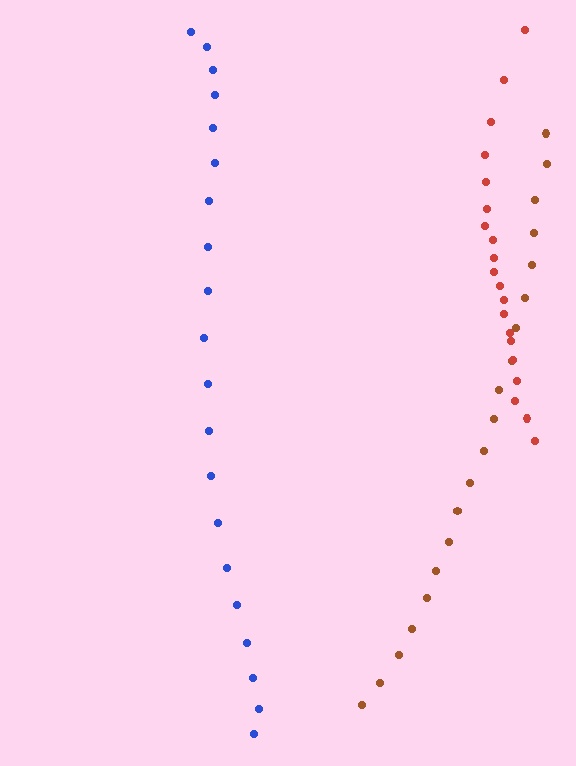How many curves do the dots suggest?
There are 3 distinct paths.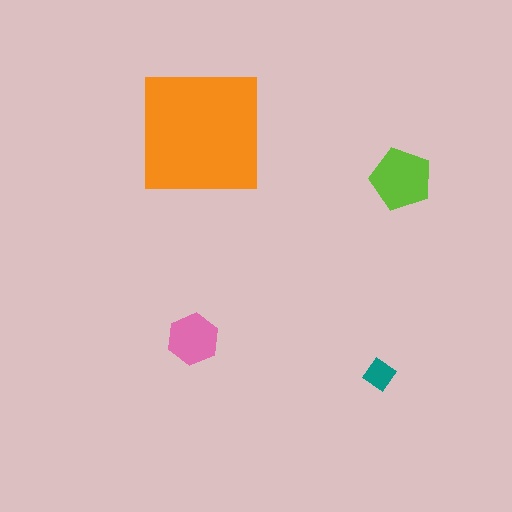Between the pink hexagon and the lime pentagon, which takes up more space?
The lime pentagon.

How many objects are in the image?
There are 4 objects in the image.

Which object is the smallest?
The teal diamond.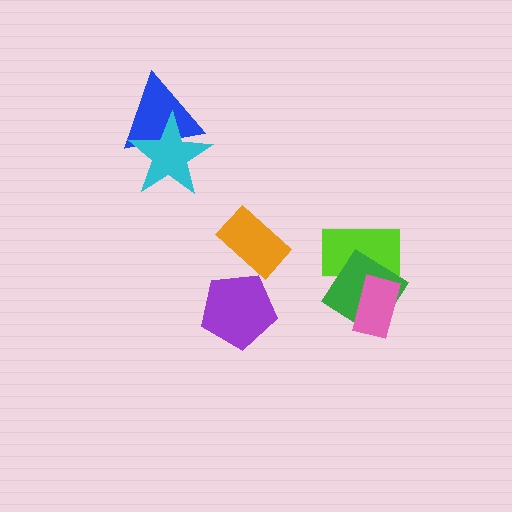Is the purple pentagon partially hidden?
No, no other shape covers it.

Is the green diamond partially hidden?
Yes, it is partially covered by another shape.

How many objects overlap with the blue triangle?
1 object overlaps with the blue triangle.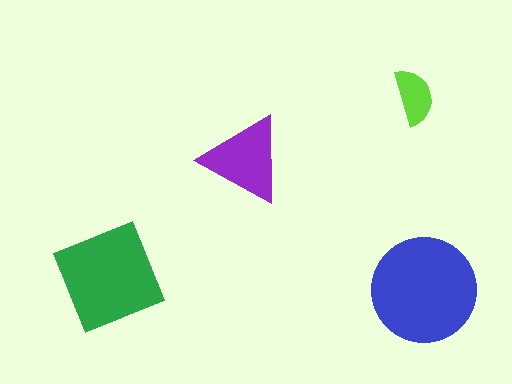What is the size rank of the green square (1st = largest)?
2nd.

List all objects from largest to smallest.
The blue circle, the green square, the purple triangle, the lime semicircle.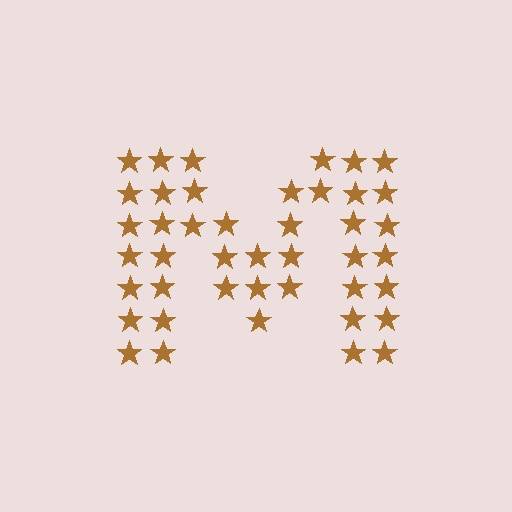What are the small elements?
The small elements are stars.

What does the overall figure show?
The overall figure shows the letter M.